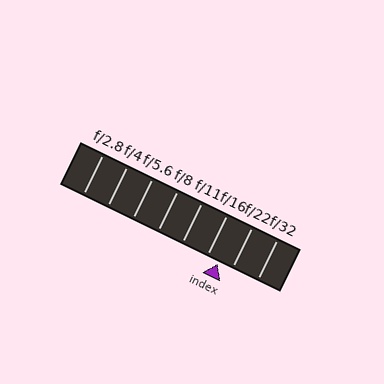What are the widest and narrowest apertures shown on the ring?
The widest aperture shown is f/2.8 and the narrowest is f/32.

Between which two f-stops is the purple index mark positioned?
The index mark is between f/16 and f/22.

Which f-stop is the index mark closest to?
The index mark is closest to f/16.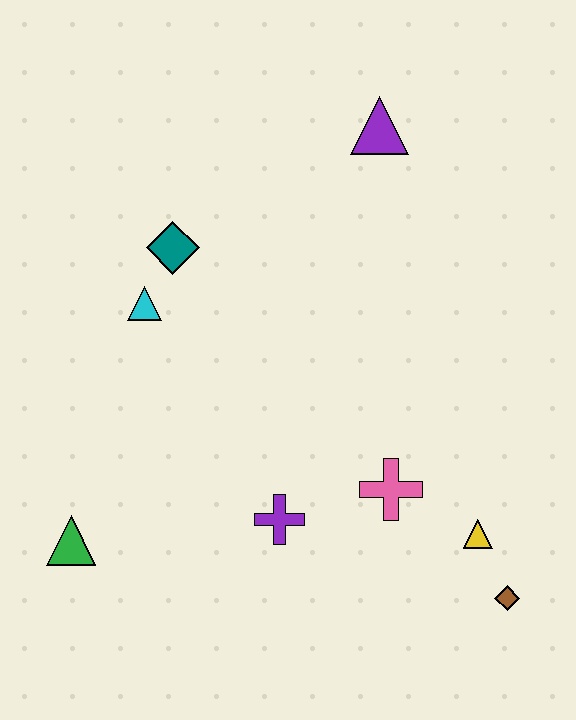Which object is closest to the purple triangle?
The teal diamond is closest to the purple triangle.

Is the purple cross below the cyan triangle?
Yes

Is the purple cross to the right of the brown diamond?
No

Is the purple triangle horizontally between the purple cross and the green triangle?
No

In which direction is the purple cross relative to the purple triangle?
The purple cross is below the purple triangle.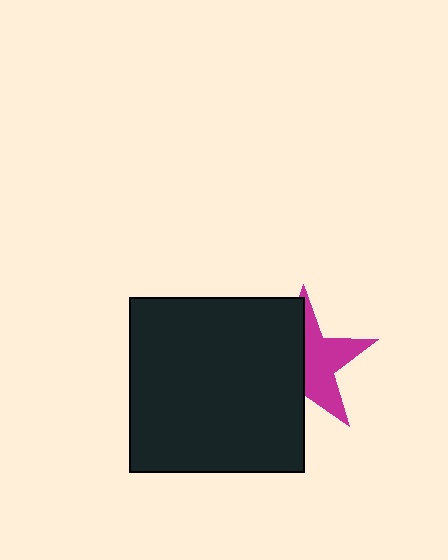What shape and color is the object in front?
The object in front is a black square.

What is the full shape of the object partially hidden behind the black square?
The partially hidden object is a magenta star.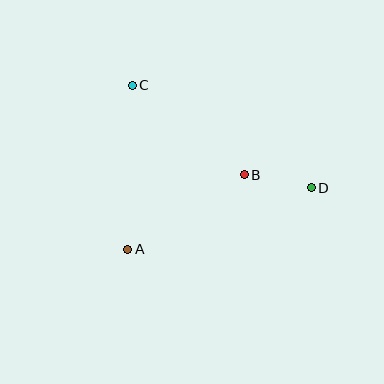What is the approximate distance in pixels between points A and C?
The distance between A and C is approximately 164 pixels.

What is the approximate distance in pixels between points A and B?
The distance between A and B is approximately 138 pixels.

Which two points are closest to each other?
Points B and D are closest to each other.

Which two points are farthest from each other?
Points C and D are farthest from each other.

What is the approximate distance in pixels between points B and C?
The distance between B and C is approximately 143 pixels.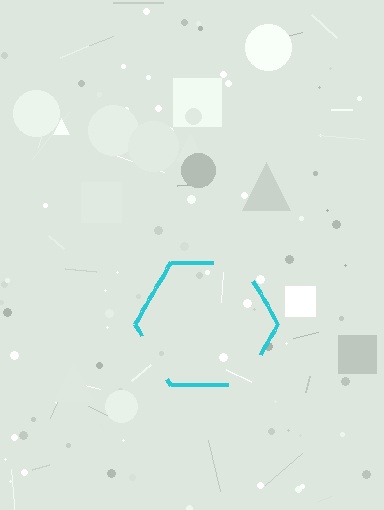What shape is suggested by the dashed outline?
The dashed outline suggests a hexagon.